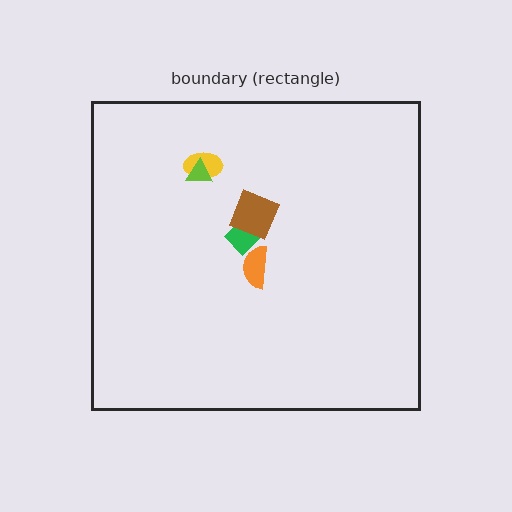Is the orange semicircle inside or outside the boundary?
Inside.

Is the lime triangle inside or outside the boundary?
Inside.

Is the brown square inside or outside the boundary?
Inside.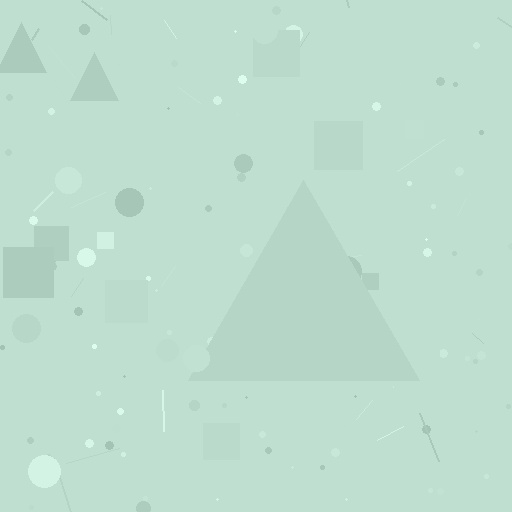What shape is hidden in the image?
A triangle is hidden in the image.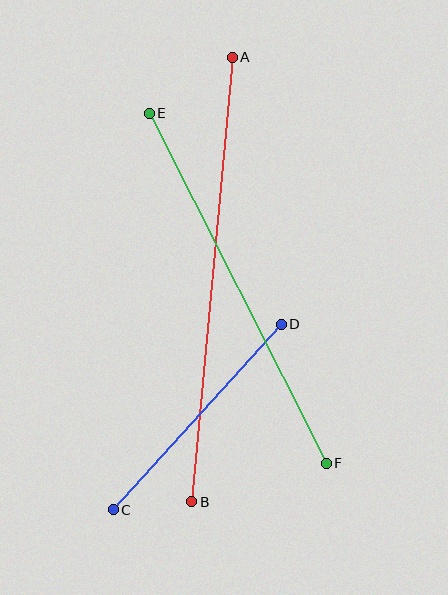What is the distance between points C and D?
The distance is approximately 250 pixels.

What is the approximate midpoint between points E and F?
The midpoint is at approximately (238, 288) pixels.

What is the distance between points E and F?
The distance is approximately 392 pixels.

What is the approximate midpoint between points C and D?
The midpoint is at approximately (197, 417) pixels.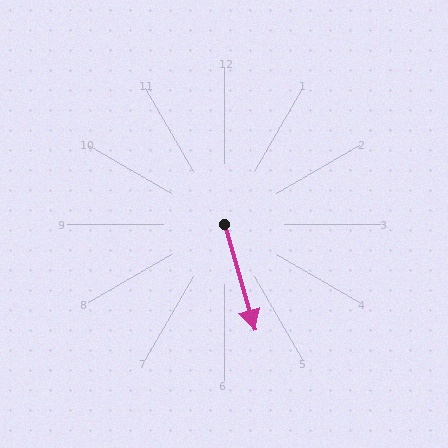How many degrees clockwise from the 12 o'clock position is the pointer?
Approximately 164 degrees.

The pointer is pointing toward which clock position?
Roughly 5 o'clock.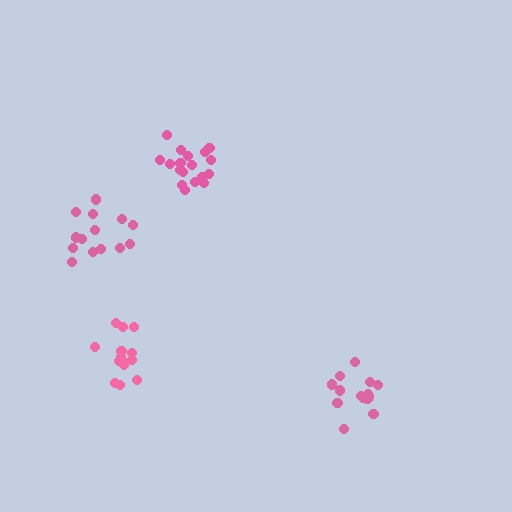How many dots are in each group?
Group 1: 14 dots, Group 2: 18 dots, Group 3: 16 dots, Group 4: 14 dots (62 total).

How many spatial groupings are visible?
There are 4 spatial groupings.